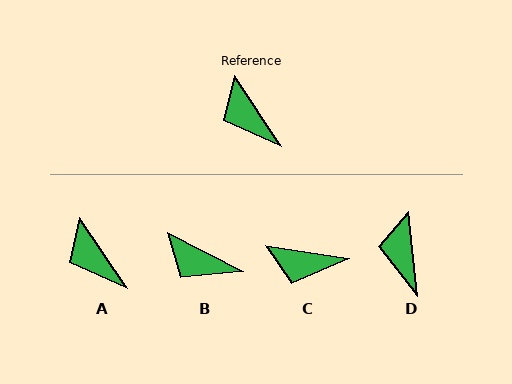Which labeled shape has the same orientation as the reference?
A.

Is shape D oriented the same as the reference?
No, it is off by about 28 degrees.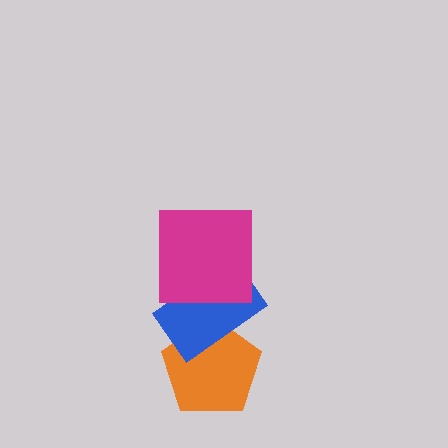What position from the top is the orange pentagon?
The orange pentagon is 3rd from the top.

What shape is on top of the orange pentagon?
The blue rectangle is on top of the orange pentagon.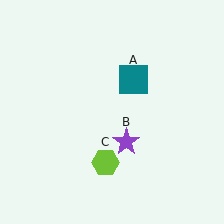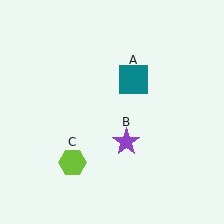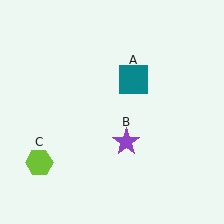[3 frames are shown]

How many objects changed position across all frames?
1 object changed position: lime hexagon (object C).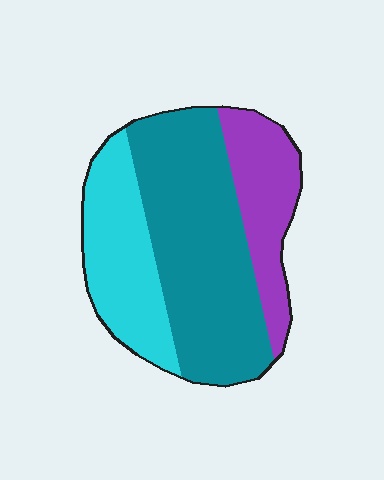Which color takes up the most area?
Teal, at roughly 50%.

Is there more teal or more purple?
Teal.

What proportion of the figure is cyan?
Cyan covers roughly 25% of the figure.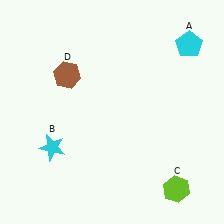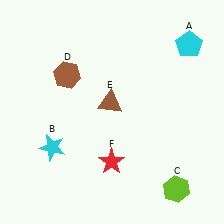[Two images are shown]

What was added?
A brown triangle (E), a red star (F) were added in Image 2.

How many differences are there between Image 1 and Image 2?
There are 2 differences between the two images.